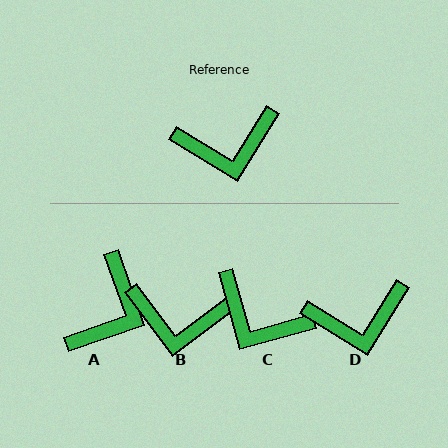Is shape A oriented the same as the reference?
No, it is off by about 51 degrees.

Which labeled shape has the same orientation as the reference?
D.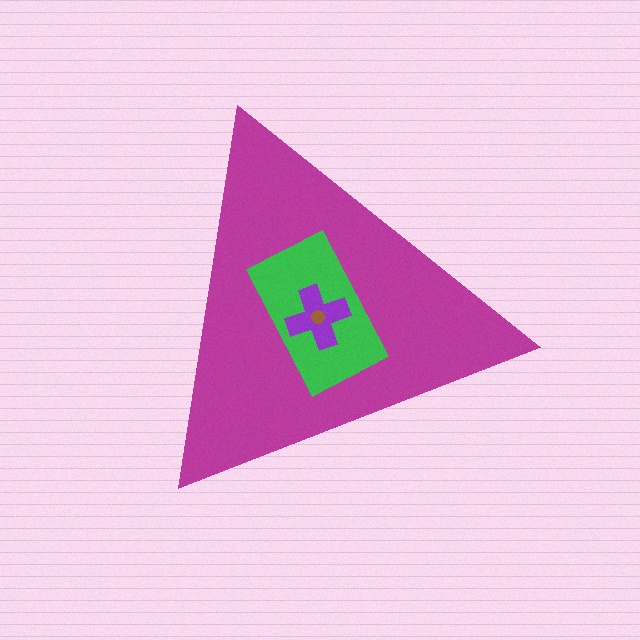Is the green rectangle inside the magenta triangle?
Yes.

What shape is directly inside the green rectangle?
The purple cross.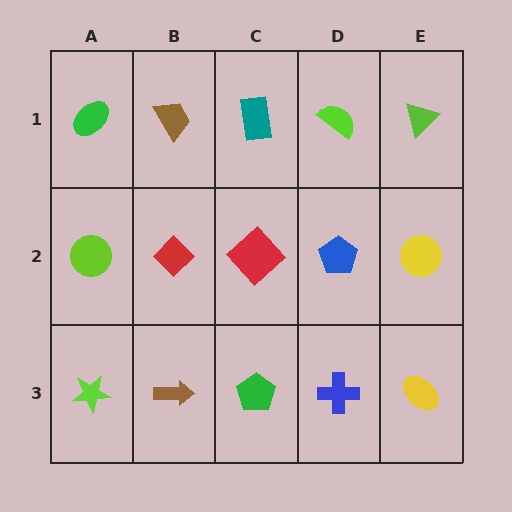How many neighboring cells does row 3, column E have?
2.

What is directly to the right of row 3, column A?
A brown arrow.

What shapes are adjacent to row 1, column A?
A lime circle (row 2, column A), a brown trapezoid (row 1, column B).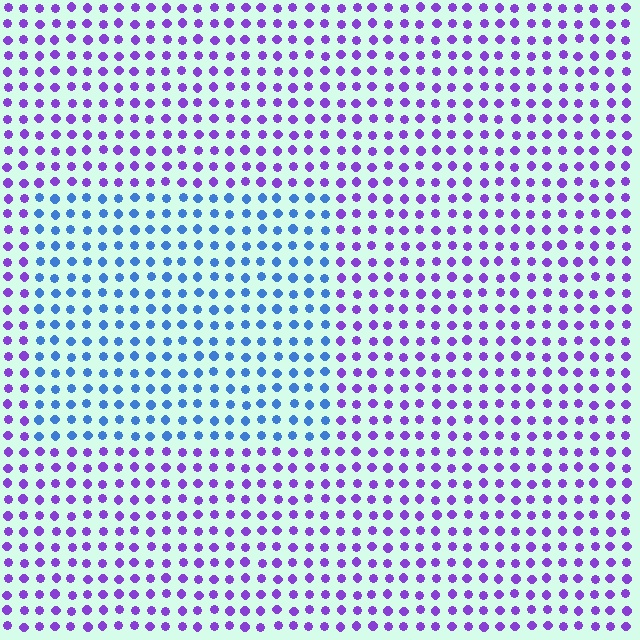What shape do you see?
I see a rectangle.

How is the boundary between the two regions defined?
The boundary is defined purely by a slight shift in hue (about 54 degrees). Spacing, size, and orientation are identical on both sides.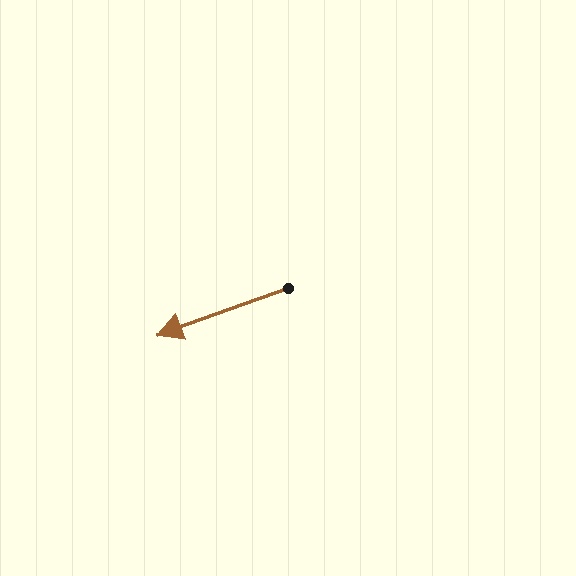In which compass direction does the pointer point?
West.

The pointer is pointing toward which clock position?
Roughly 8 o'clock.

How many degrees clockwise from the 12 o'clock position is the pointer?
Approximately 250 degrees.